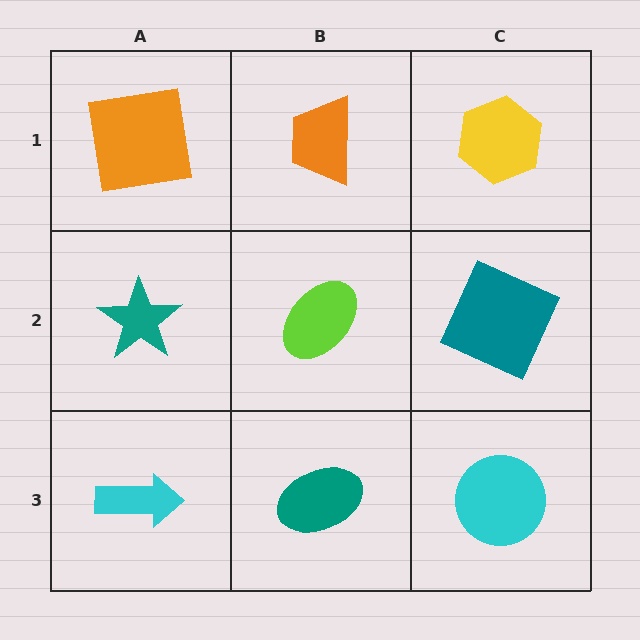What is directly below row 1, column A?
A teal star.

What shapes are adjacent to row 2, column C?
A yellow hexagon (row 1, column C), a cyan circle (row 3, column C), a lime ellipse (row 2, column B).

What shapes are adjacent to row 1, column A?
A teal star (row 2, column A), an orange trapezoid (row 1, column B).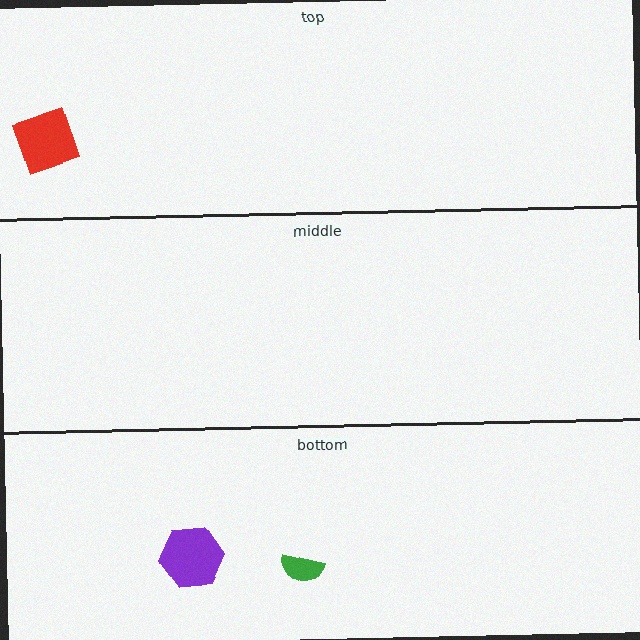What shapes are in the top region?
The red diamond.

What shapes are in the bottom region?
The green semicircle, the purple hexagon.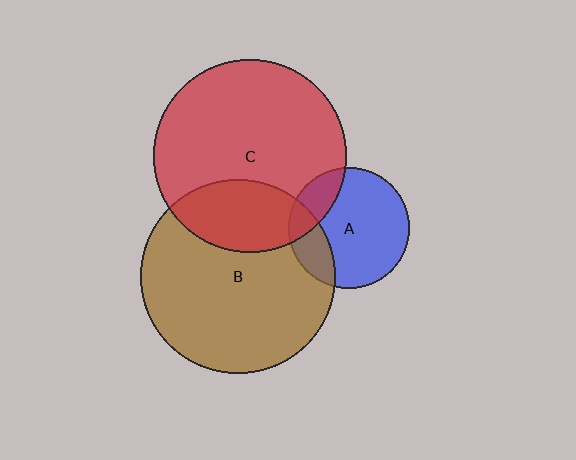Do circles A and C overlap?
Yes.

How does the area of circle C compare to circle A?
Approximately 2.6 times.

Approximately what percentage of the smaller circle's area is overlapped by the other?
Approximately 20%.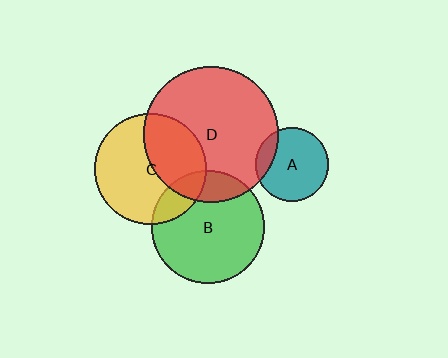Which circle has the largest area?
Circle D (red).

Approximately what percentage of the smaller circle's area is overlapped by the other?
Approximately 40%.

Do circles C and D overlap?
Yes.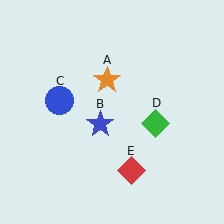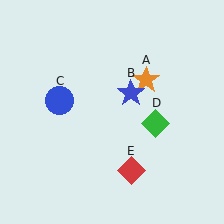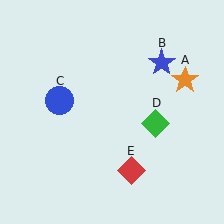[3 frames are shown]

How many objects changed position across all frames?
2 objects changed position: orange star (object A), blue star (object B).